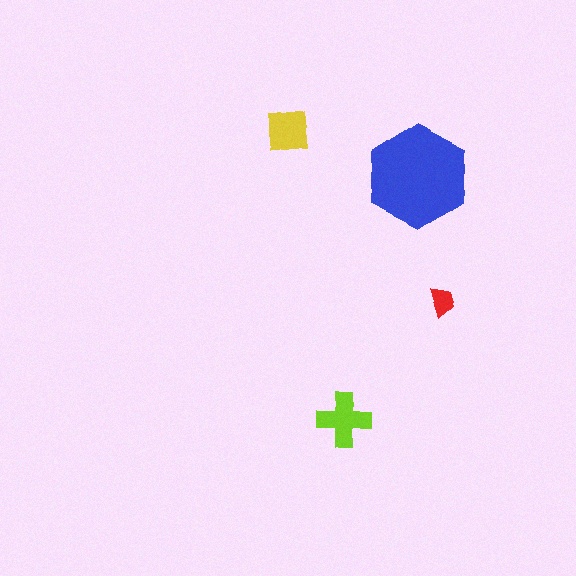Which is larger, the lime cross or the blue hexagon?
The blue hexagon.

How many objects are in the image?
There are 4 objects in the image.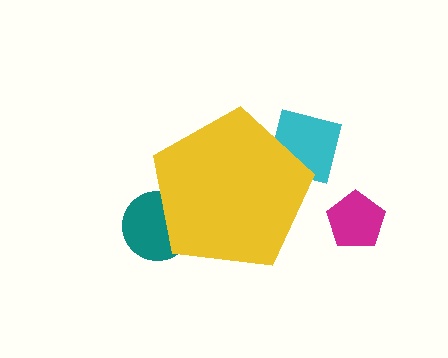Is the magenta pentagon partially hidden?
No, the magenta pentagon is fully visible.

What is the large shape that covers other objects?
A yellow pentagon.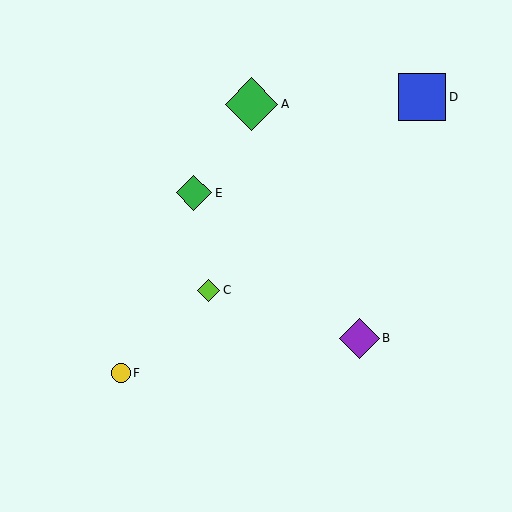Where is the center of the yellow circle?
The center of the yellow circle is at (121, 373).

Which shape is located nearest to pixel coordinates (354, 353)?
The purple diamond (labeled B) at (359, 338) is nearest to that location.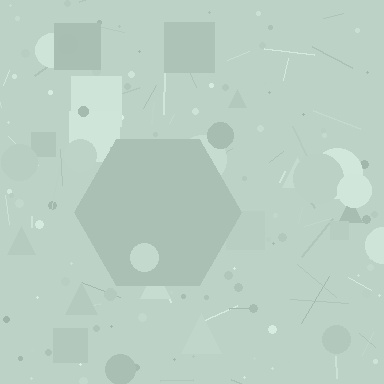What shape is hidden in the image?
A hexagon is hidden in the image.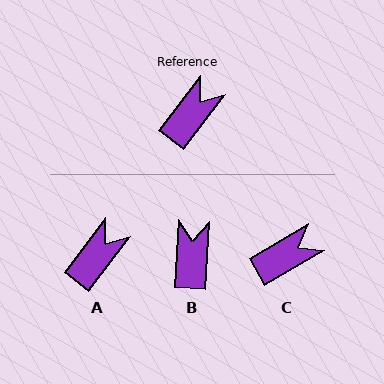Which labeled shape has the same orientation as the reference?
A.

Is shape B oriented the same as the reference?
No, it is off by about 33 degrees.